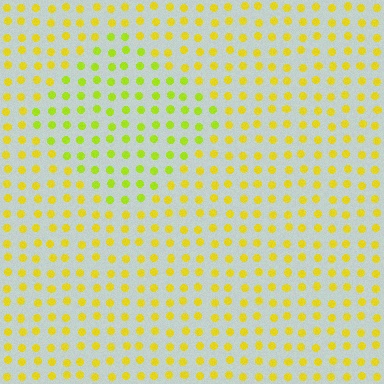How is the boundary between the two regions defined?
The boundary is defined purely by a slight shift in hue (about 25 degrees). Spacing, size, and orientation are identical on both sides.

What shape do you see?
I see a diamond.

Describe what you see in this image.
The image is filled with small yellow elements in a uniform arrangement. A diamond-shaped region is visible where the elements are tinted to a slightly different hue, forming a subtle color boundary.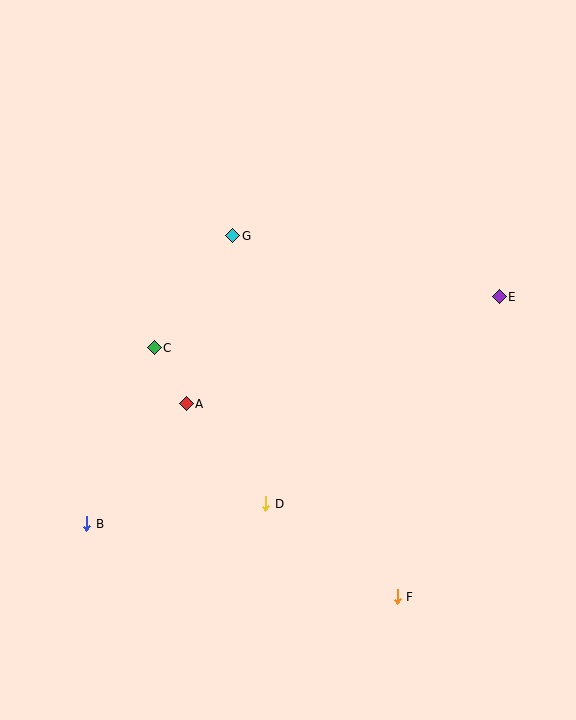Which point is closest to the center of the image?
Point A at (186, 404) is closest to the center.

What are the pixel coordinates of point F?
Point F is at (397, 597).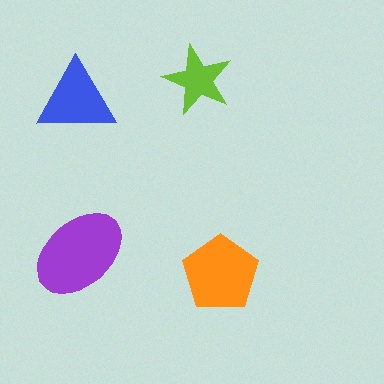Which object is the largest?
The purple ellipse.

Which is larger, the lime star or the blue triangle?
The blue triangle.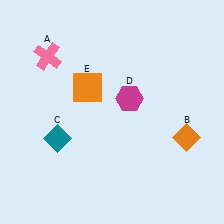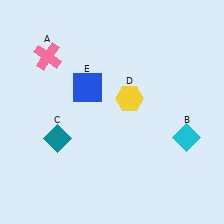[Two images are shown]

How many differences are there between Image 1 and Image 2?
There are 3 differences between the two images.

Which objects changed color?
B changed from orange to cyan. D changed from magenta to yellow. E changed from orange to blue.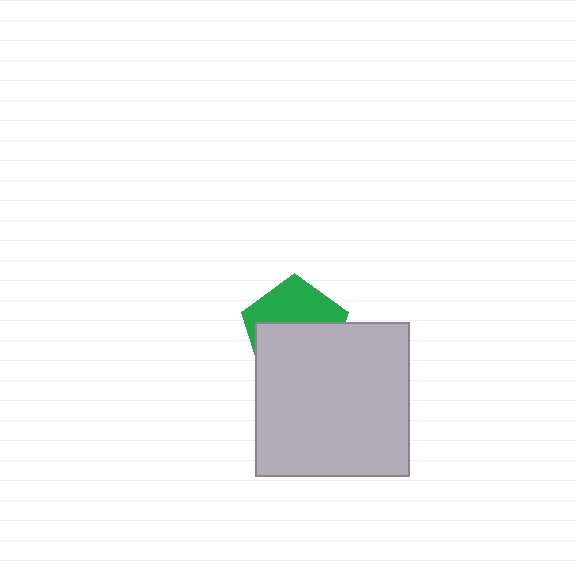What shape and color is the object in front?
The object in front is a light gray square.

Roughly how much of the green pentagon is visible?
A small part of it is visible (roughly 43%).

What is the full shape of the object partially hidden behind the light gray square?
The partially hidden object is a green pentagon.